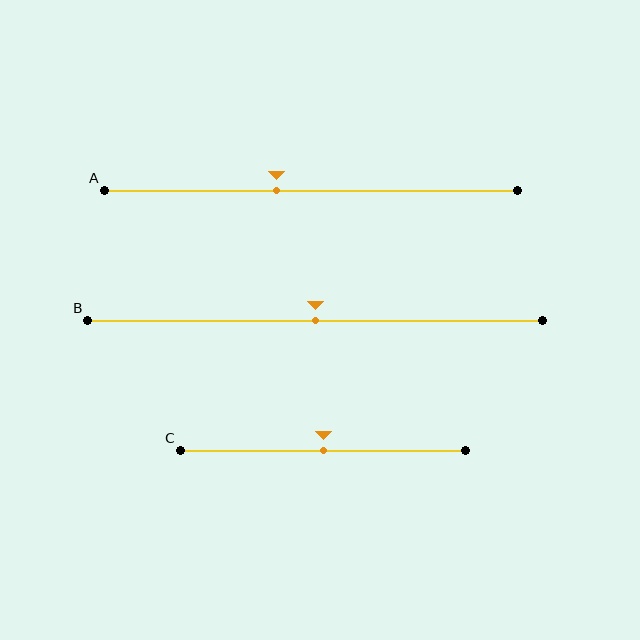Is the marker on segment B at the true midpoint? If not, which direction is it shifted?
Yes, the marker on segment B is at the true midpoint.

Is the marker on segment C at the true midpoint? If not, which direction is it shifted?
Yes, the marker on segment C is at the true midpoint.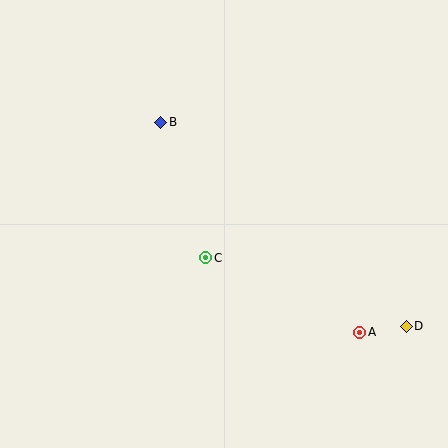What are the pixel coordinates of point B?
Point B is at (161, 122).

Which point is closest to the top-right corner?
Point B is closest to the top-right corner.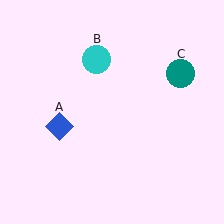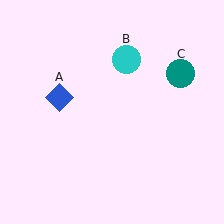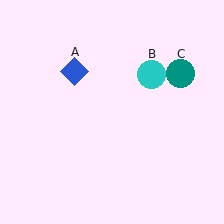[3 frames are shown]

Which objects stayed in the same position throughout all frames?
Teal circle (object C) remained stationary.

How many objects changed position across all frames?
2 objects changed position: blue diamond (object A), cyan circle (object B).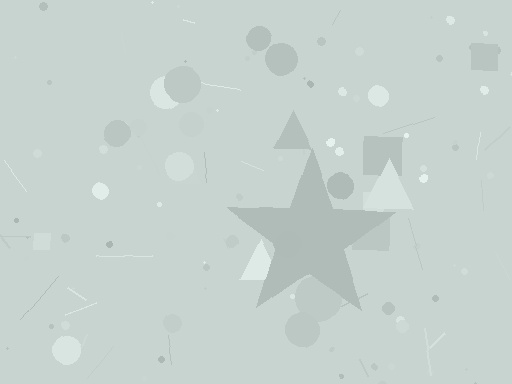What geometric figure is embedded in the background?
A star is embedded in the background.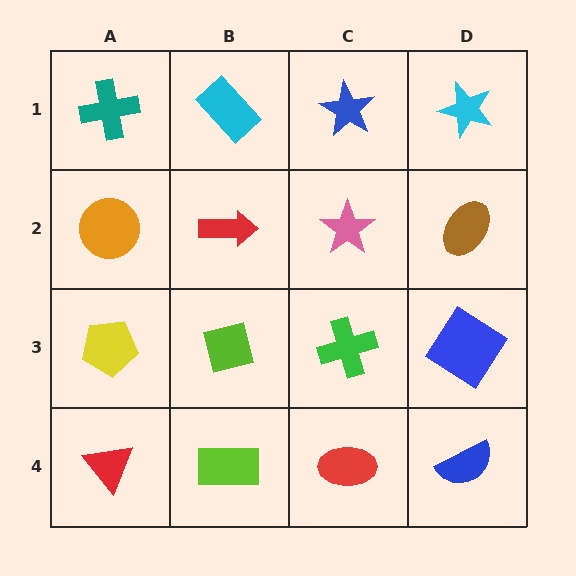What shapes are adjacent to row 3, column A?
An orange circle (row 2, column A), a red triangle (row 4, column A), a lime square (row 3, column B).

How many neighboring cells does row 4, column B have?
3.